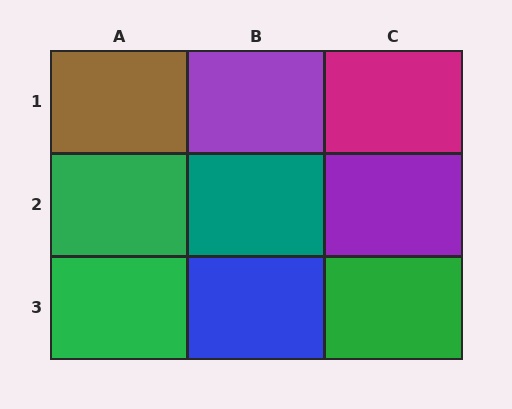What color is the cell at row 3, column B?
Blue.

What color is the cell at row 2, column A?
Green.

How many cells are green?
3 cells are green.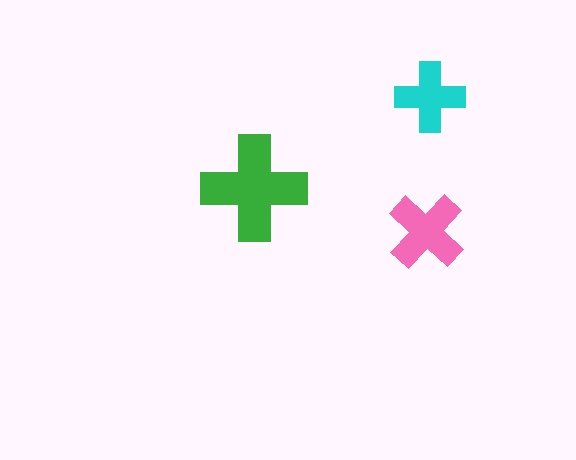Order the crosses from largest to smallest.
the green one, the pink one, the cyan one.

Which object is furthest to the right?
The cyan cross is rightmost.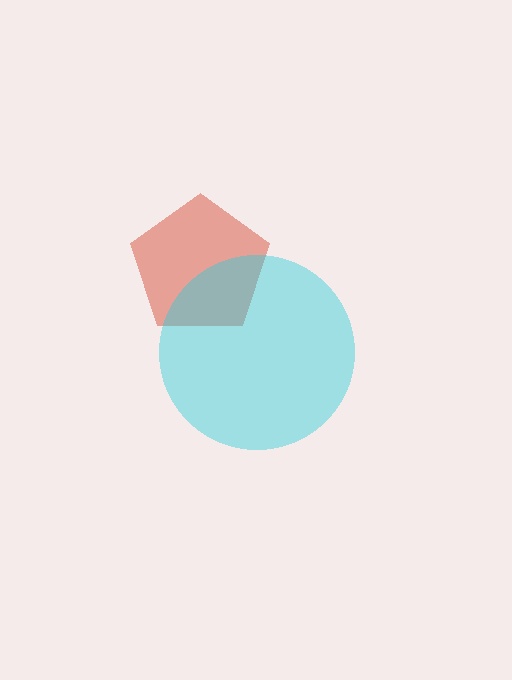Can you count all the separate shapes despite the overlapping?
Yes, there are 2 separate shapes.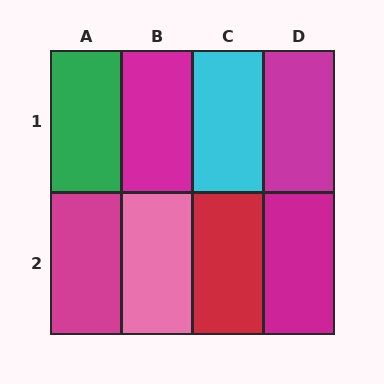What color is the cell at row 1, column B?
Magenta.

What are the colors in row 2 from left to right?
Magenta, pink, red, magenta.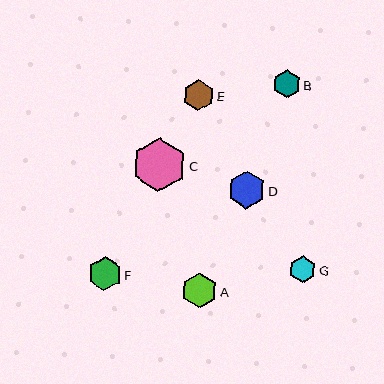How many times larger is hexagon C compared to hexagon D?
Hexagon C is approximately 1.4 times the size of hexagon D.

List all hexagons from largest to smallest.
From largest to smallest: C, D, A, F, E, B, G.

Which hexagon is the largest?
Hexagon C is the largest with a size of approximately 54 pixels.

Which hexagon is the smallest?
Hexagon G is the smallest with a size of approximately 26 pixels.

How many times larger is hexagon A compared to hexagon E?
Hexagon A is approximately 1.2 times the size of hexagon E.